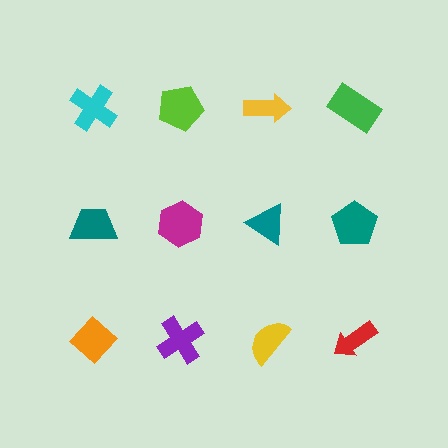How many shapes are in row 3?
4 shapes.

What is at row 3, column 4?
A red arrow.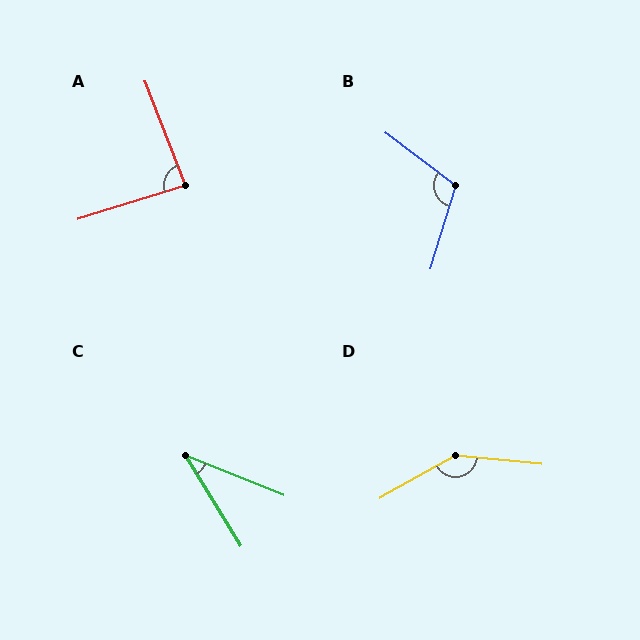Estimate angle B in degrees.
Approximately 110 degrees.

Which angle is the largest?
D, at approximately 145 degrees.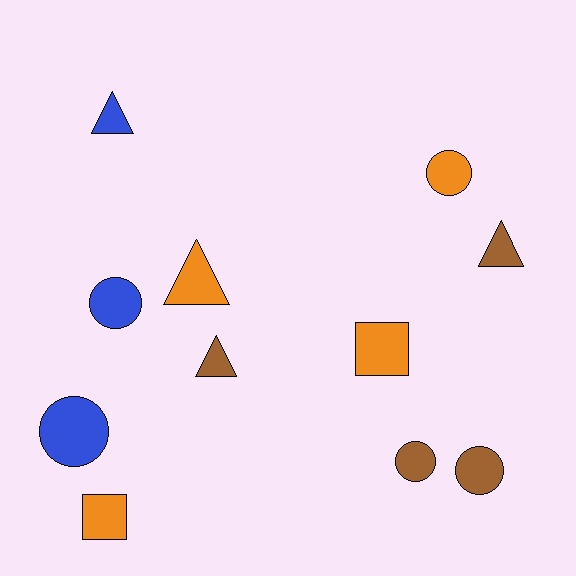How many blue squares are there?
There are no blue squares.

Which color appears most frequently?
Orange, with 4 objects.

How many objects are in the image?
There are 11 objects.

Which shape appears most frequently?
Circle, with 5 objects.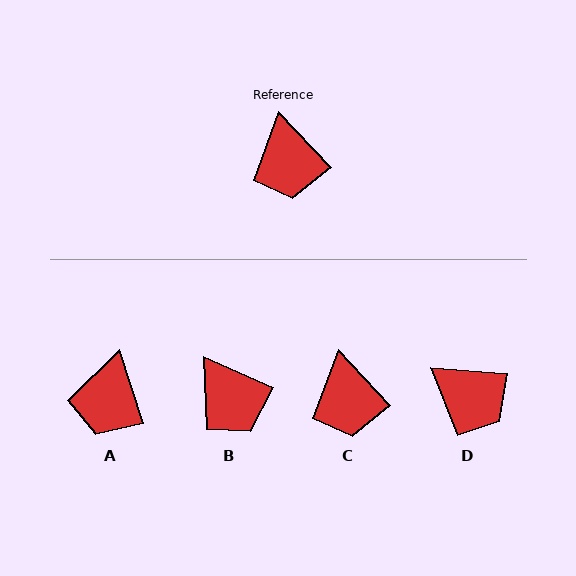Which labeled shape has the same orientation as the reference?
C.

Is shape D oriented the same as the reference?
No, it is off by about 42 degrees.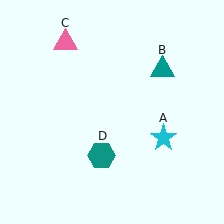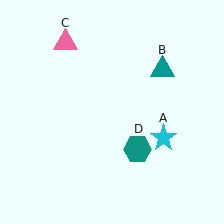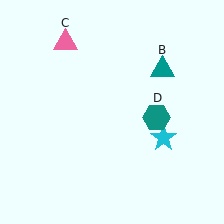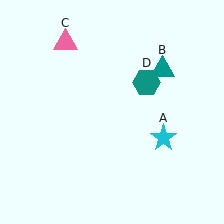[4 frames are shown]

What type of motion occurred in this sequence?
The teal hexagon (object D) rotated counterclockwise around the center of the scene.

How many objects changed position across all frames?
1 object changed position: teal hexagon (object D).